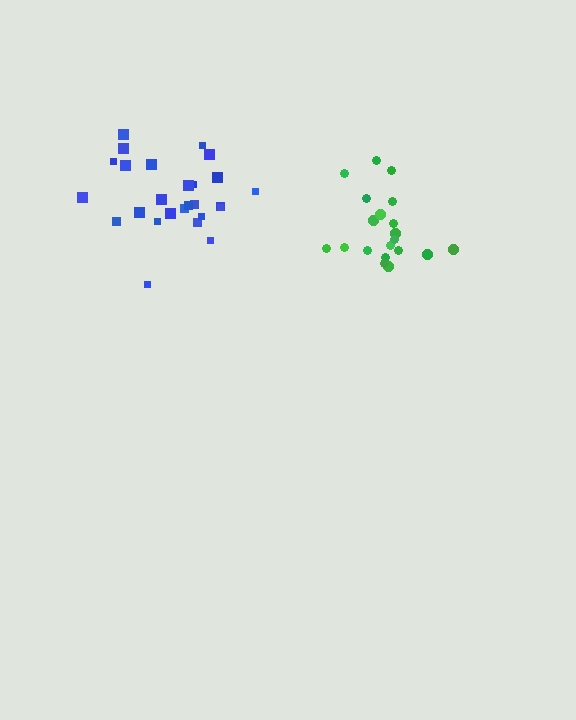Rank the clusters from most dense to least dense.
green, blue.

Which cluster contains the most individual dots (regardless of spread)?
Blue (26).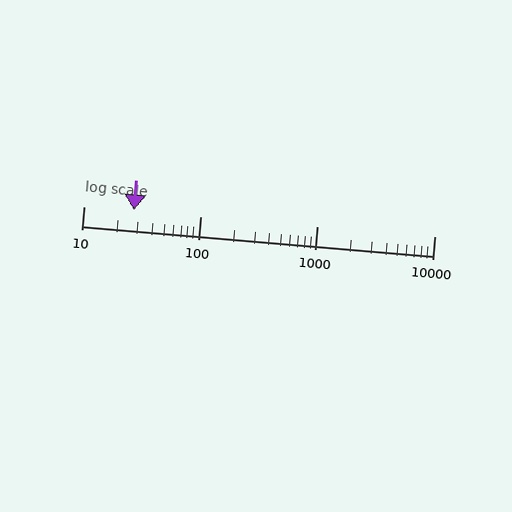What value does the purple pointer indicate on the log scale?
The pointer indicates approximately 27.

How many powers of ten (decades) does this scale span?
The scale spans 3 decades, from 10 to 10000.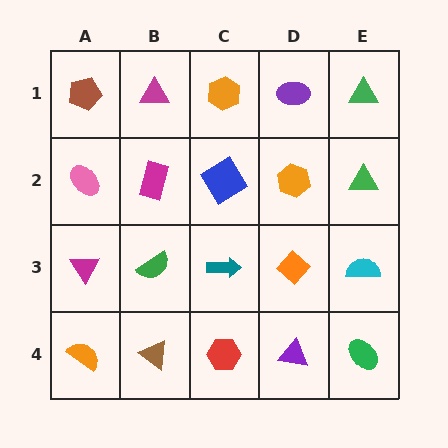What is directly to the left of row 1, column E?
A purple ellipse.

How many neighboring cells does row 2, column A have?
3.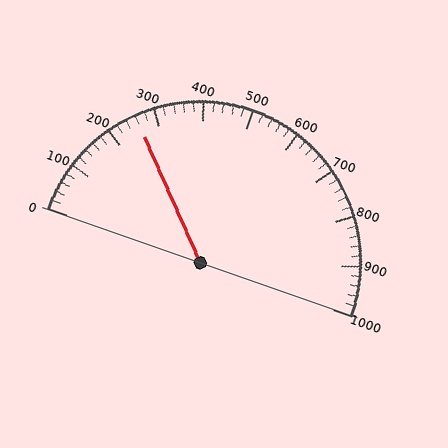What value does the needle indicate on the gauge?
The needle indicates approximately 260.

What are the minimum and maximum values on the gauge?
The gauge ranges from 0 to 1000.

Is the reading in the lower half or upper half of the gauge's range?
The reading is in the lower half of the range (0 to 1000).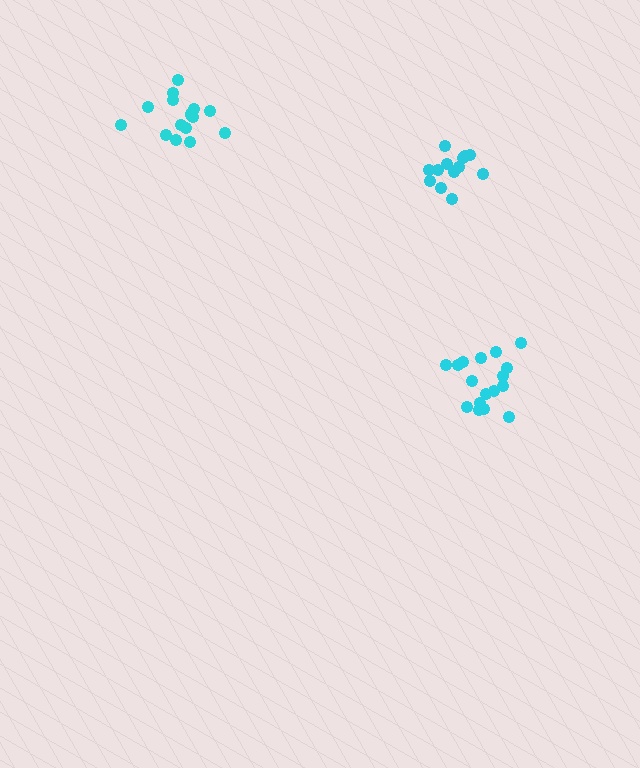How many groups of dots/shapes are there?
There are 3 groups.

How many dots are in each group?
Group 1: 13 dots, Group 2: 17 dots, Group 3: 15 dots (45 total).